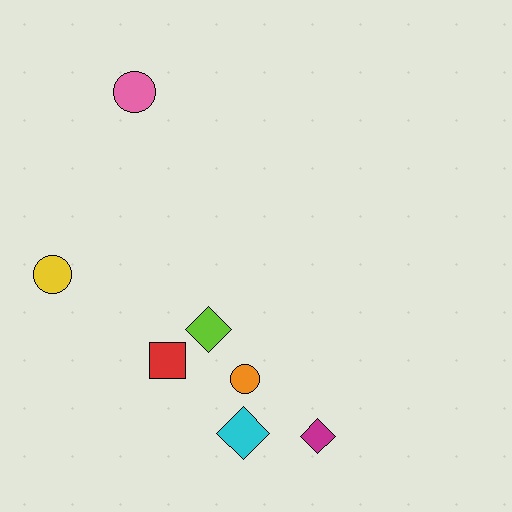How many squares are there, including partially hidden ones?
There is 1 square.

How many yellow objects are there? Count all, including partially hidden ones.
There is 1 yellow object.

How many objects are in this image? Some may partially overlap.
There are 7 objects.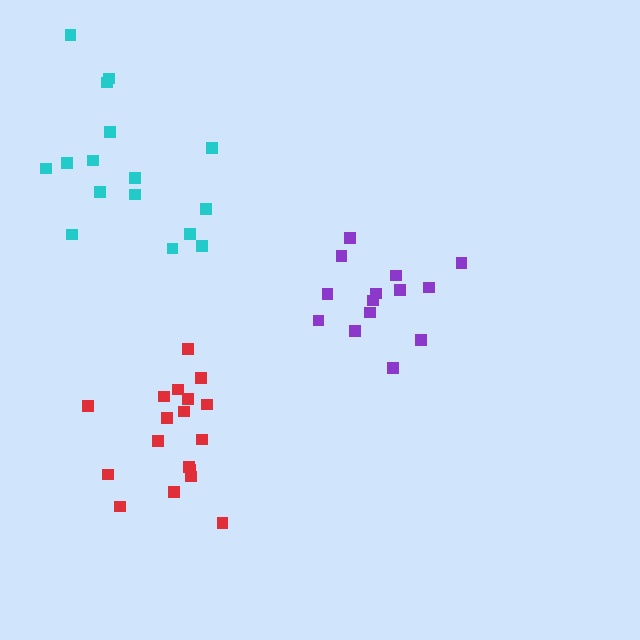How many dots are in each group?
Group 1: 16 dots, Group 2: 18 dots, Group 3: 14 dots (48 total).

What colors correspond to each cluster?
The clusters are colored: cyan, red, purple.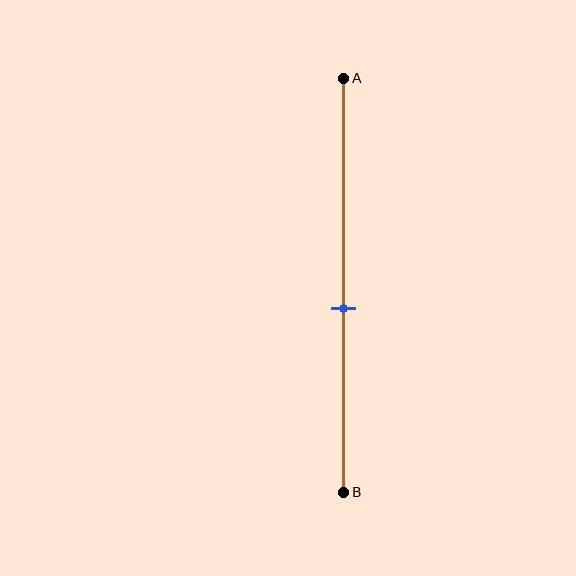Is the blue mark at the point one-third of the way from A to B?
No, the mark is at about 55% from A, not at the 33% one-third point.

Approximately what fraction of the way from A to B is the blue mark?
The blue mark is approximately 55% of the way from A to B.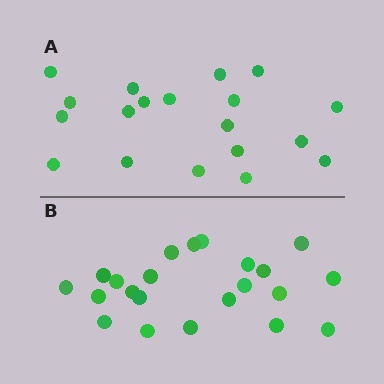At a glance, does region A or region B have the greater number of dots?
Region B (the bottom region) has more dots.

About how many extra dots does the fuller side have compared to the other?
Region B has just a few more — roughly 2 or 3 more dots than region A.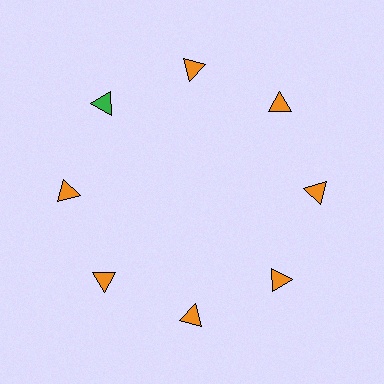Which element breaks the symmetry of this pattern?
The green triangle at roughly the 10 o'clock position breaks the symmetry. All other shapes are orange triangles.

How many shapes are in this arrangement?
There are 8 shapes arranged in a ring pattern.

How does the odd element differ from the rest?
It has a different color: green instead of orange.